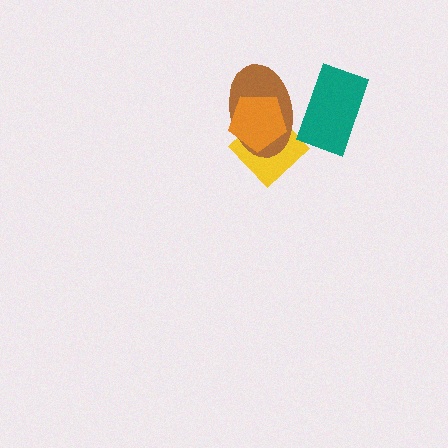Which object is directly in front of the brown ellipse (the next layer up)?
The teal rectangle is directly in front of the brown ellipse.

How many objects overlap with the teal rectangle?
1 object overlaps with the teal rectangle.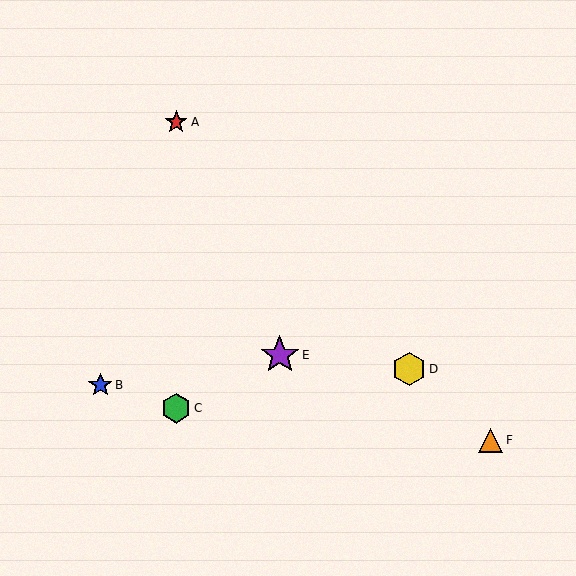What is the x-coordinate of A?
Object A is at x≈176.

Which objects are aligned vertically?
Objects A, C are aligned vertically.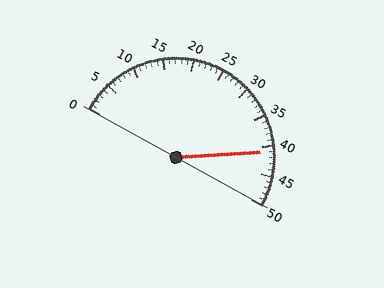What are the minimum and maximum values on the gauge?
The gauge ranges from 0 to 50.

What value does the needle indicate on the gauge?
The needle indicates approximately 41.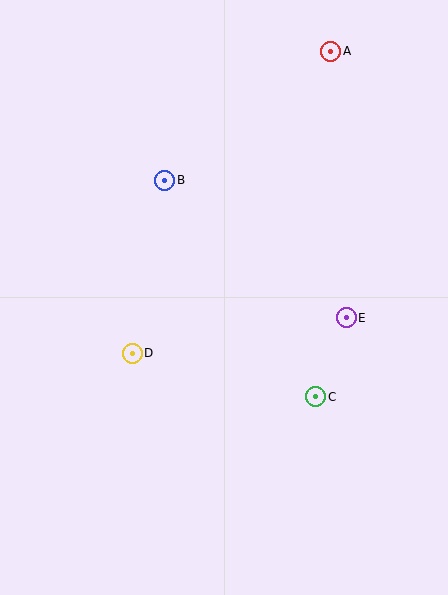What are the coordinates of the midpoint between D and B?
The midpoint between D and B is at (149, 267).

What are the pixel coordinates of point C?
Point C is at (316, 397).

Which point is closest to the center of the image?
Point D at (132, 353) is closest to the center.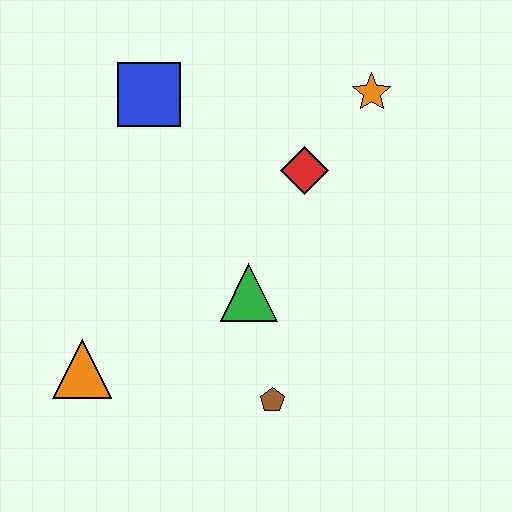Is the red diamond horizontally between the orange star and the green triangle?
Yes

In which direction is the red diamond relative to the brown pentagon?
The red diamond is above the brown pentagon.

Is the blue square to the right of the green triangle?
No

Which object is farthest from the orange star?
The orange triangle is farthest from the orange star.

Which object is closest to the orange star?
The red diamond is closest to the orange star.